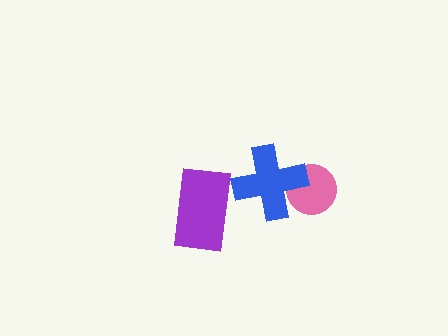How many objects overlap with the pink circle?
1 object overlaps with the pink circle.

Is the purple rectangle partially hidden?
No, no other shape covers it.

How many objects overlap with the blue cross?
1 object overlaps with the blue cross.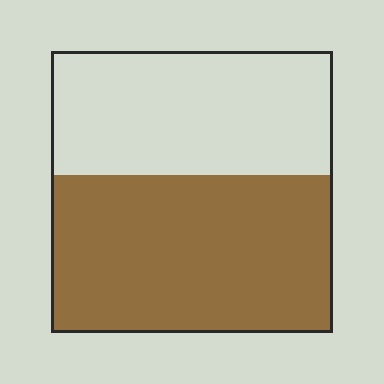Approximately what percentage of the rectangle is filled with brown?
Approximately 55%.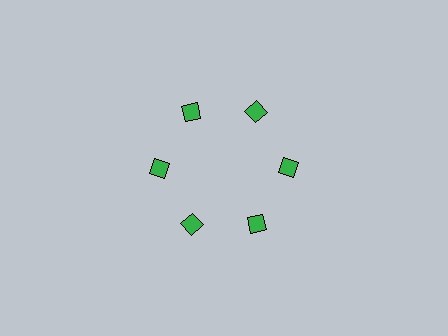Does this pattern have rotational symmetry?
Yes, this pattern has 6-fold rotational symmetry. It looks the same after rotating 60 degrees around the center.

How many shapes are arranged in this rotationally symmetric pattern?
There are 6 shapes, arranged in 6 groups of 1.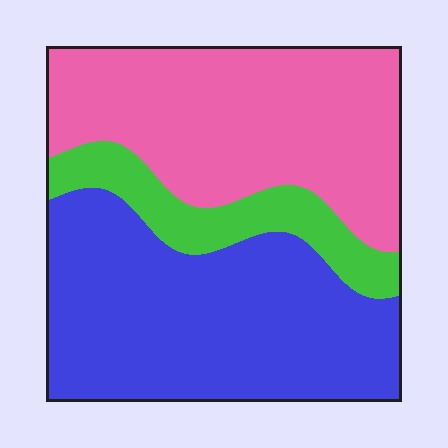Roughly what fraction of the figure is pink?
Pink takes up between a quarter and a half of the figure.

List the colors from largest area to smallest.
From largest to smallest: blue, pink, green.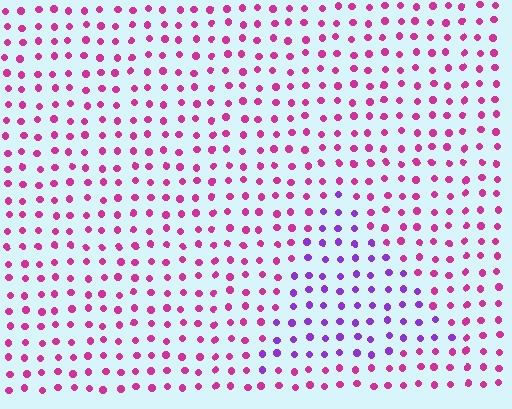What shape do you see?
I see a triangle.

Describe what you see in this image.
The image is filled with small magenta elements in a uniform arrangement. A triangle-shaped region is visible where the elements are tinted to a slightly different hue, forming a subtle color boundary.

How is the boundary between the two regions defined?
The boundary is defined purely by a slight shift in hue (about 45 degrees). Spacing, size, and orientation are identical on both sides.